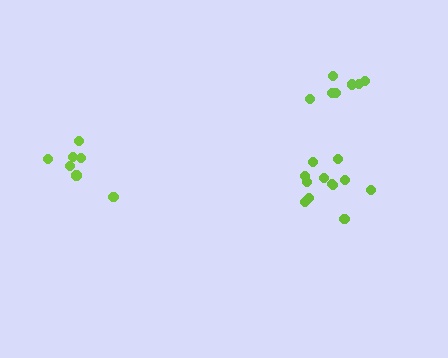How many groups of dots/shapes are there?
There are 3 groups.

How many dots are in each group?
Group 1: 8 dots, Group 2: 7 dots, Group 3: 12 dots (27 total).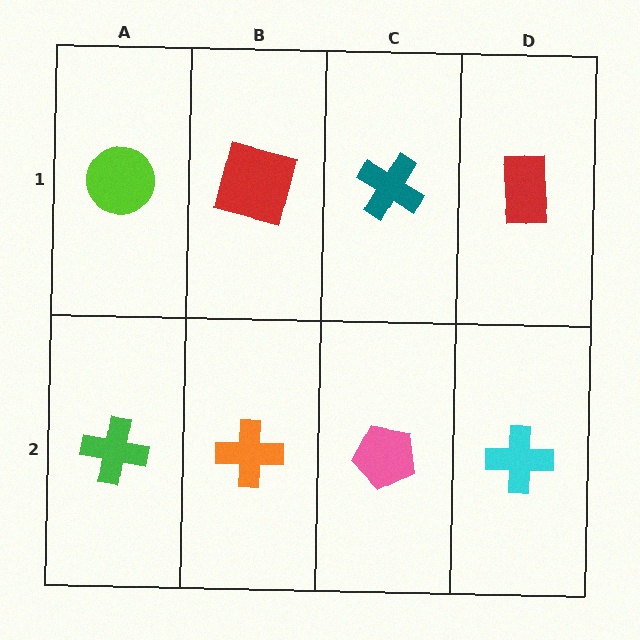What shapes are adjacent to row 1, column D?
A cyan cross (row 2, column D), a teal cross (row 1, column C).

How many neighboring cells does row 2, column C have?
3.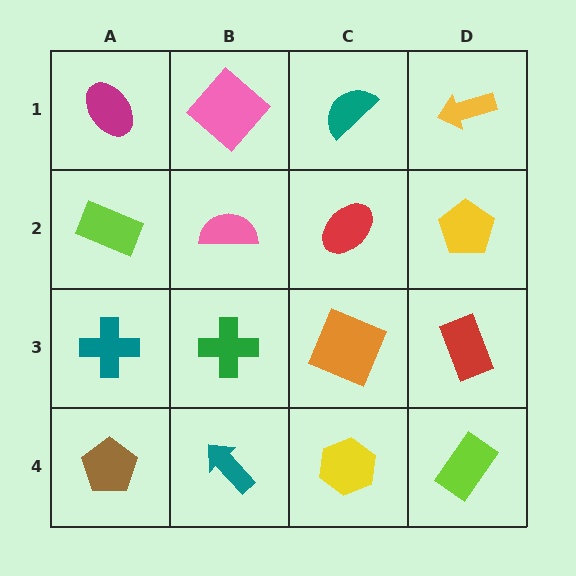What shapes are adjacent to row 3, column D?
A yellow pentagon (row 2, column D), a lime rectangle (row 4, column D), an orange square (row 3, column C).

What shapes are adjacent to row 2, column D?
A yellow arrow (row 1, column D), a red rectangle (row 3, column D), a red ellipse (row 2, column C).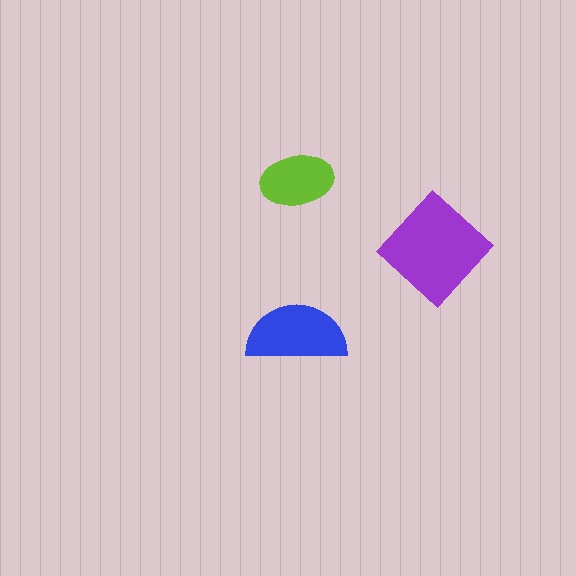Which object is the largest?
The purple diamond.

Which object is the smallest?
The lime ellipse.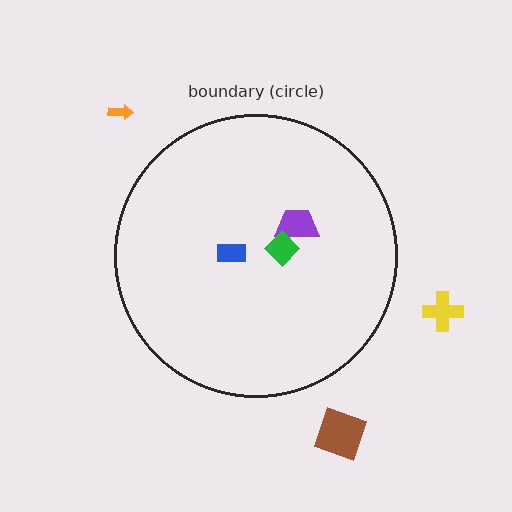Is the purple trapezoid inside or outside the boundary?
Inside.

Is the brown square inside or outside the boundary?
Outside.